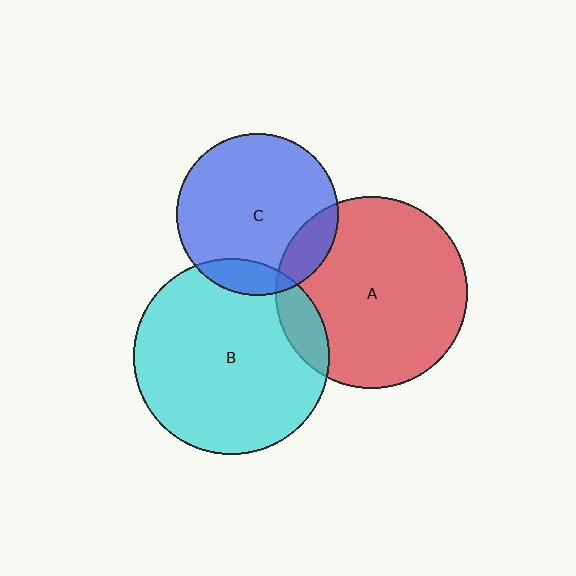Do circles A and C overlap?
Yes.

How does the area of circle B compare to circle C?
Approximately 1.5 times.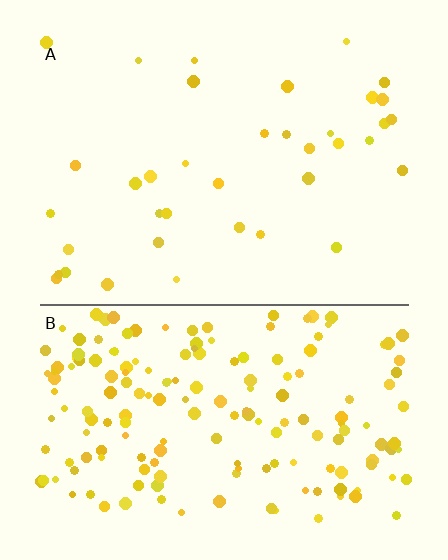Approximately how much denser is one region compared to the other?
Approximately 4.8× — region B over region A.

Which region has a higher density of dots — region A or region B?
B (the bottom).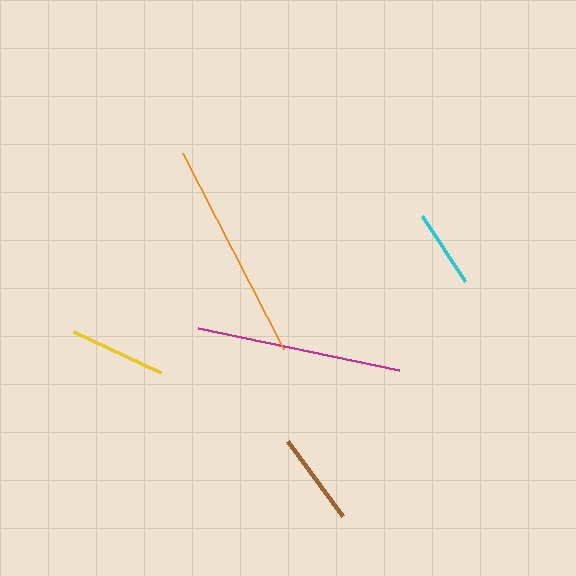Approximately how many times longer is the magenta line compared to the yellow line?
The magenta line is approximately 2.2 times the length of the yellow line.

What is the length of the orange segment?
The orange segment is approximately 221 pixels long.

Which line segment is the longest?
The orange line is the longest at approximately 221 pixels.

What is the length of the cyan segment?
The cyan segment is approximately 78 pixels long.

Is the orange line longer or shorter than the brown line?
The orange line is longer than the brown line.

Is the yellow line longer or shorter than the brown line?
The yellow line is longer than the brown line.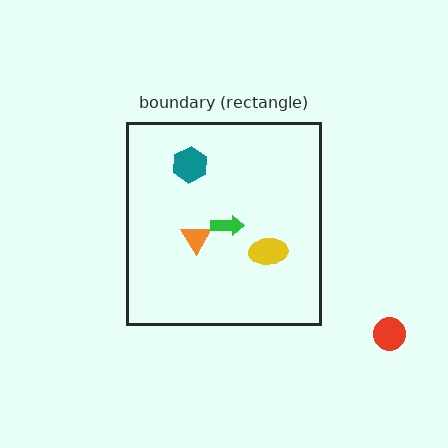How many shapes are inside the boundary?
4 inside, 1 outside.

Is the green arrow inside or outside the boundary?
Inside.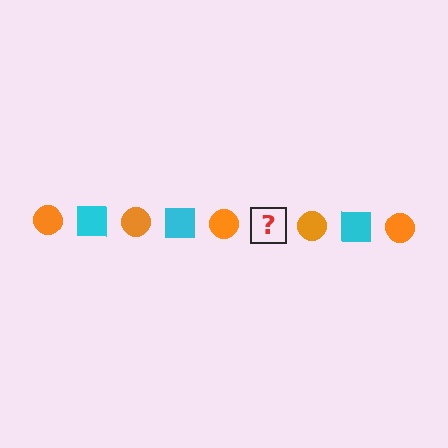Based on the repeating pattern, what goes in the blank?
The blank should be a cyan square.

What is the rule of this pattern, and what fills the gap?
The rule is that the pattern alternates between orange circle and cyan square. The gap should be filled with a cyan square.